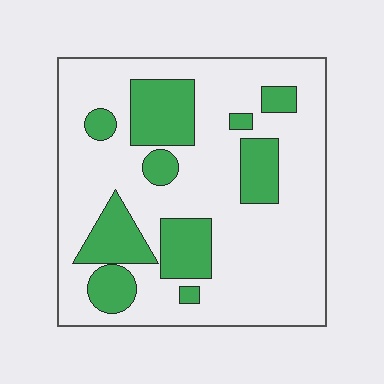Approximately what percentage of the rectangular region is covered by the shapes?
Approximately 25%.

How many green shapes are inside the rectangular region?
10.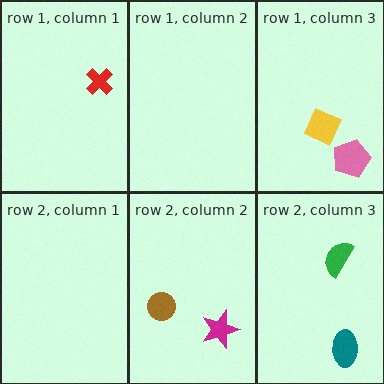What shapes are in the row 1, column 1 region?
The red cross.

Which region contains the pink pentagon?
The row 1, column 3 region.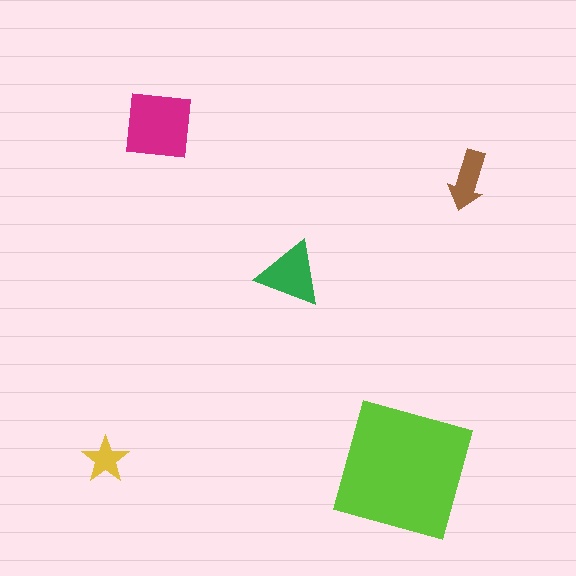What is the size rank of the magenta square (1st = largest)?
2nd.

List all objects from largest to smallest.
The lime square, the magenta square, the green triangle, the brown arrow, the yellow star.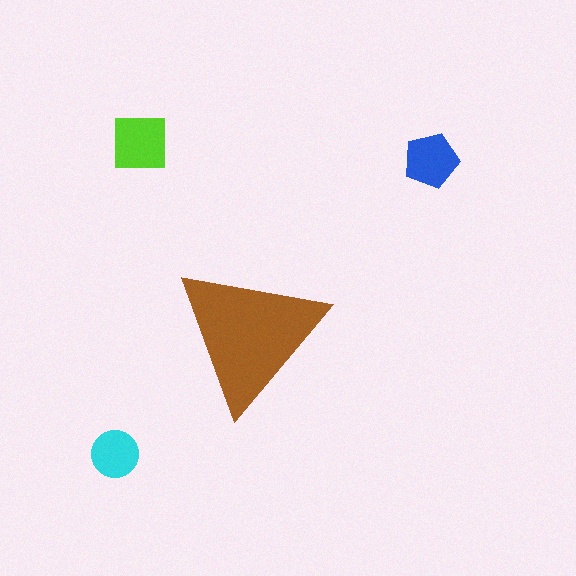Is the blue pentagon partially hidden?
No, the blue pentagon is fully visible.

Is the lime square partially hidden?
No, the lime square is fully visible.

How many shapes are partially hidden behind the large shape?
0 shapes are partially hidden.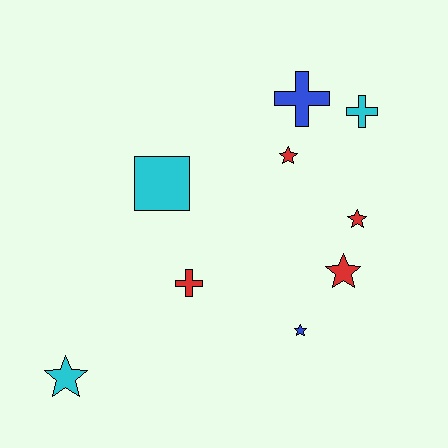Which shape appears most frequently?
Star, with 5 objects.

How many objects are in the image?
There are 9 objects.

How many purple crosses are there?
There are no purple crosses.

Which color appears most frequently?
Red, with 4 objects.